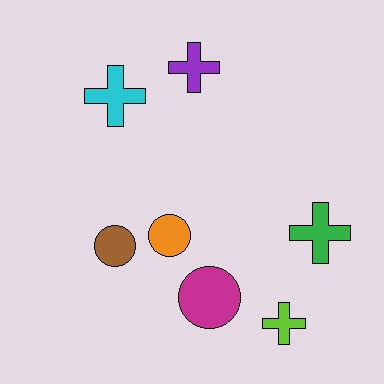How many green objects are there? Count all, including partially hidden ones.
There is 1 green object.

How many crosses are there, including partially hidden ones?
There are 4 crosses.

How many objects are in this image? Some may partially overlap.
There are 7 objects.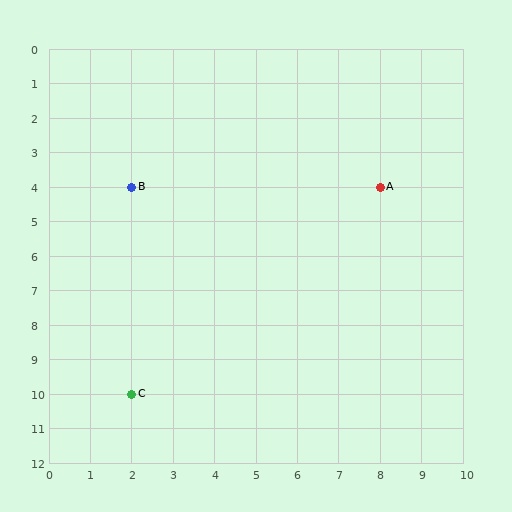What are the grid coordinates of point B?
Point B is at grid coordinates (2, 4).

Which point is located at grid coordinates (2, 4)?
Point B is at (2, 4).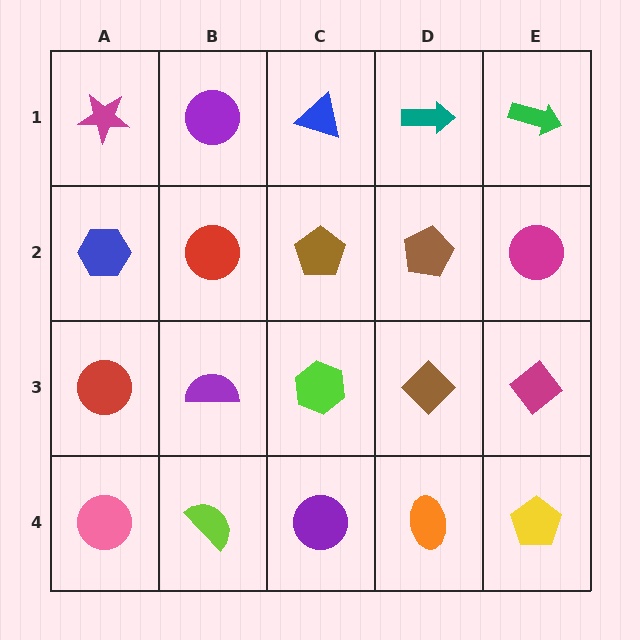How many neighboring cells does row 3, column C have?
4.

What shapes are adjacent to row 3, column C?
A brown pentagon (row 2, column C), a purple circle (row 4, column C), a purple semicircle (row 3, column B), a brown diamond (row 3, column D).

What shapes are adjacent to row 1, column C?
A brown pentagon (row 2, column C), a purple circle (row 1, column B), a teal arrow (row 1, column D).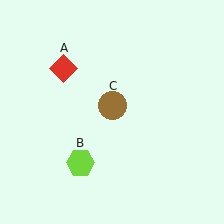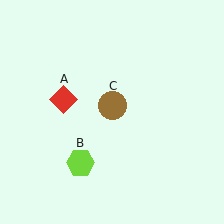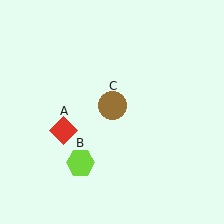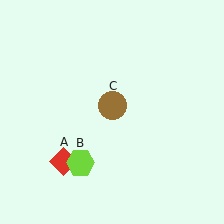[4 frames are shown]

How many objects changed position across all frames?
1 object changed position: red diamond (object A).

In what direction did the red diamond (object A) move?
The red diamond (object A) moved down.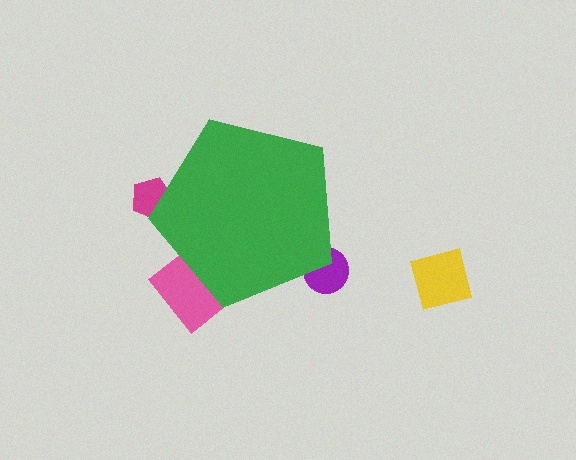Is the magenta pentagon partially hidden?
Yes, the magenta pentagon is partially hidden behind the green pentagon.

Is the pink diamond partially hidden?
Yes, the pink diamond is partially hidden behind the green pentagon.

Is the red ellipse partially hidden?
Yes, the red ellipse is partially hidden behind the green pentagon.